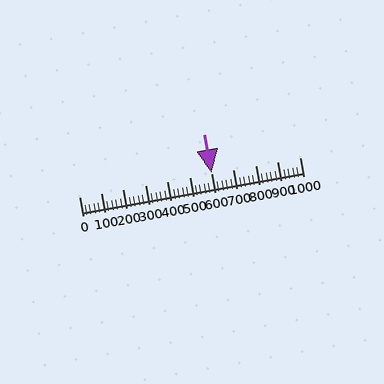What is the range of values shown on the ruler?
The ruler shows values from 0 to 1000.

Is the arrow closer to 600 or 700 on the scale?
The arrow is closer to 600.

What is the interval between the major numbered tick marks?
The major tick marks are spaced 100 units apart.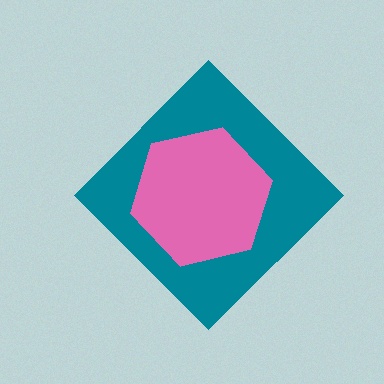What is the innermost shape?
The pink hexagon.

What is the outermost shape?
The teal diamond.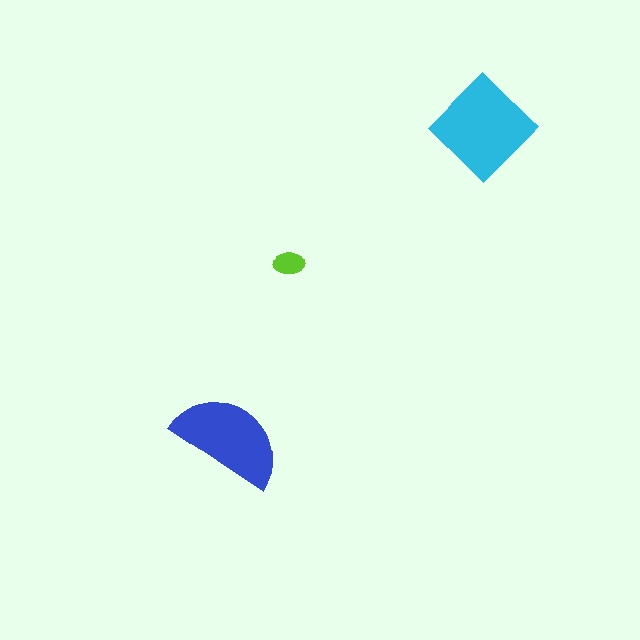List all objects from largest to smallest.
The cyan diamond, the blue semicircle, the lime ellipse.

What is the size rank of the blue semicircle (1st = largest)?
2nd.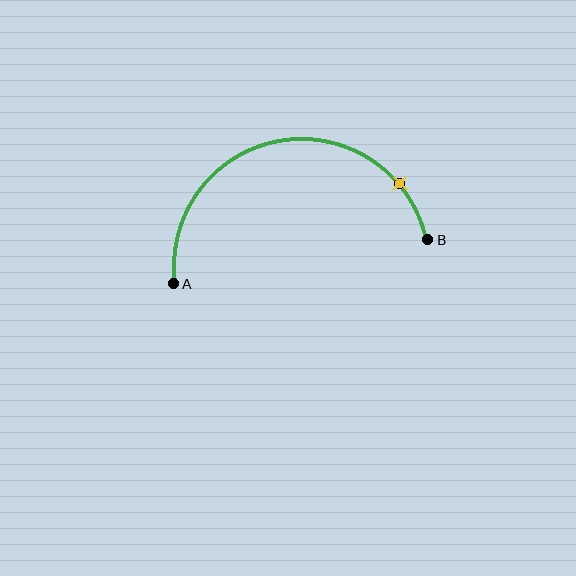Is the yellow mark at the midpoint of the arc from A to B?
No. The yellow mark lies on the arc but is closer to endpoint B. The arc midpoint would be at the point on the curve equidistant along the arc from both A and B.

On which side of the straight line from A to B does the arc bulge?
The arc bulges above the straight line connecting A and B.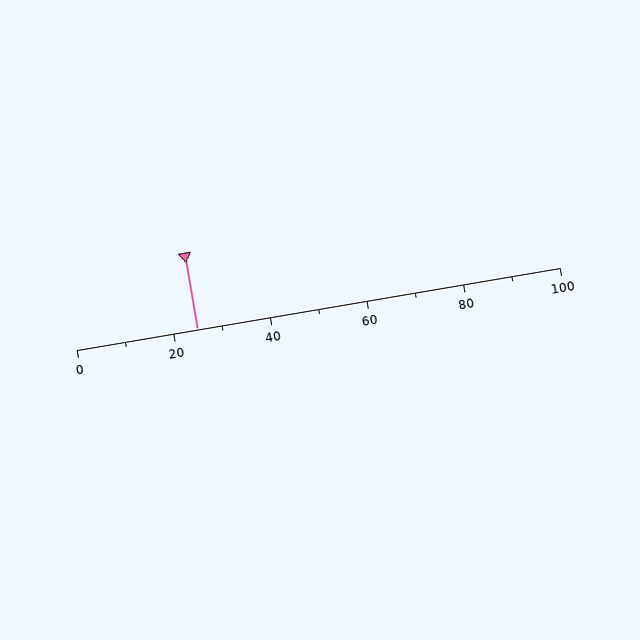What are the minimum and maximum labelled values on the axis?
The axis runs from 0 to 100.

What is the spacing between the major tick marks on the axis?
The major ticks are spaced 20 apart.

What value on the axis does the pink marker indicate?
The marker indicates approximately 25.